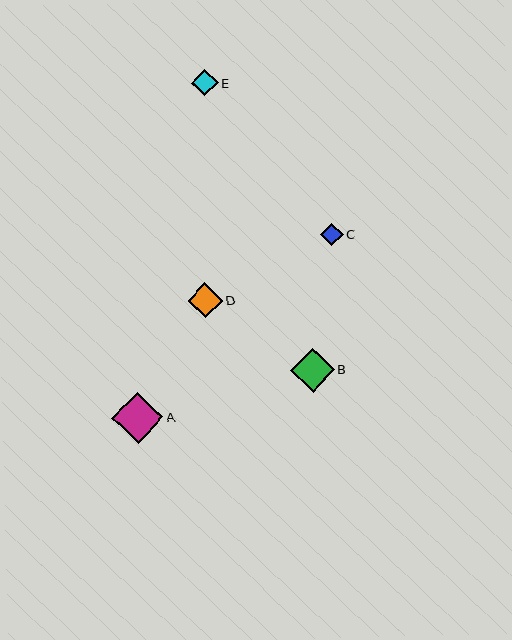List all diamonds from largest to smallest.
From largest to smallest: A, B, D, E, C.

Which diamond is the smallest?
Diamond C is the smallest with a size of approximately 22 pixels.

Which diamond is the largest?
Diamond A is the largest with a size of approximately 51 pixels.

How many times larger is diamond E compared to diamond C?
Diamond E is approximately 1.2 times the size of diamond C.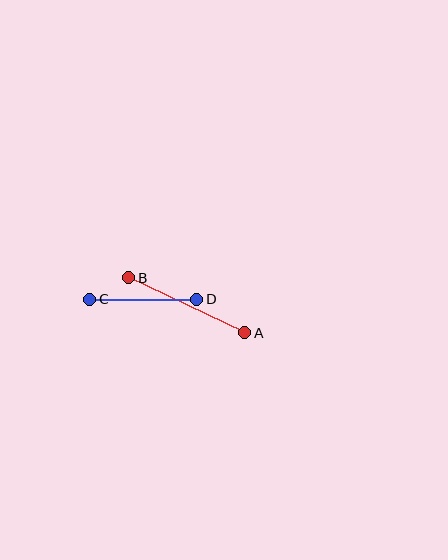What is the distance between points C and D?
The distance is approximately 107 pixels.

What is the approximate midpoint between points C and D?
The midpoint is at approximately (143, 299) pixels.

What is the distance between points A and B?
The distance is approximately 129 pixels.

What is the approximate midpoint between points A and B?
The midpoint is at approximately (187, 305) pixels.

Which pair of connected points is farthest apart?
Points A and B are farthest apart.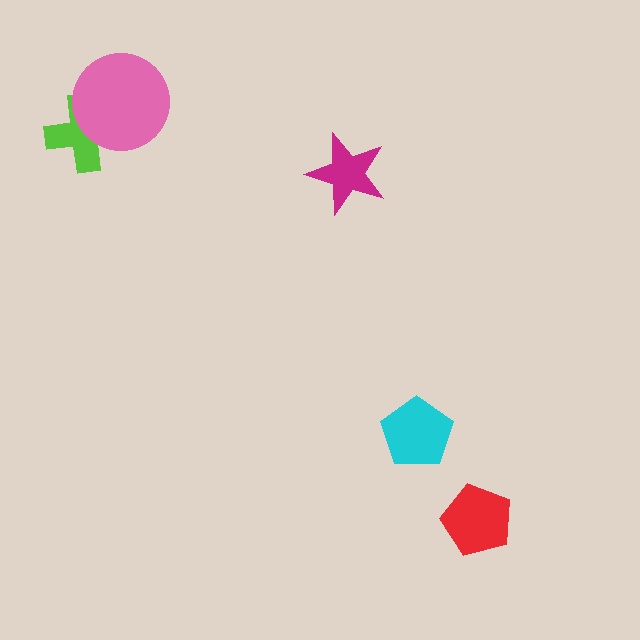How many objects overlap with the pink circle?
1 object overlaps with the pink circle.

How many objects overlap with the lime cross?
1 object overlaps with the lime cross.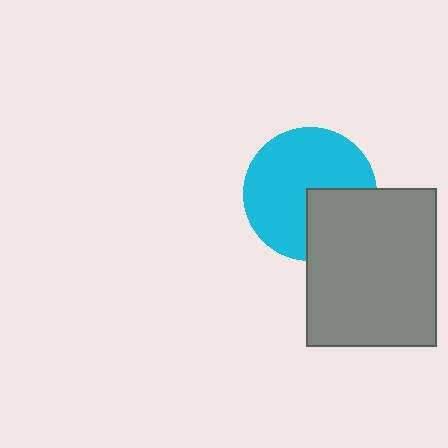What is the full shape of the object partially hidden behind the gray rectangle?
The partially hidden object is a cyan circle.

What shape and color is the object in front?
The object in front is a gray rectangle.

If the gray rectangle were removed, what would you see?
You would see the complete cyan circle.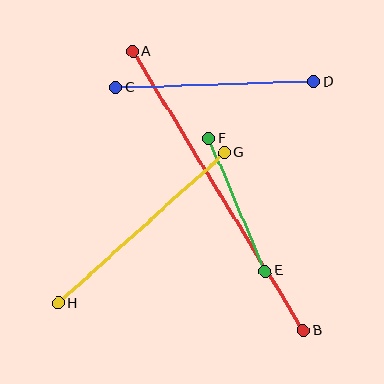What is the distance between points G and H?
The distance is approximately 224 pixels.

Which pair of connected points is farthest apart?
Points A and B are farthest apart.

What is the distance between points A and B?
The distance is approximately 327 pixels.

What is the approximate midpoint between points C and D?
The midpoint is at approximately (215, 85) pixels.